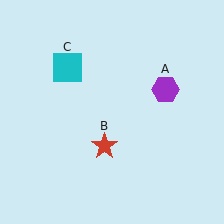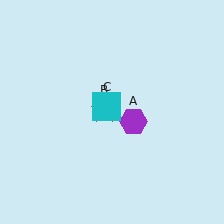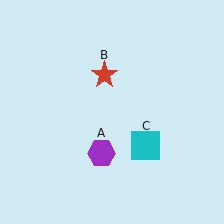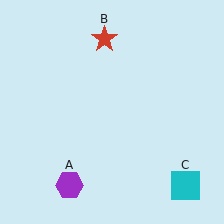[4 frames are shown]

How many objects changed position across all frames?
3 objects changed position: purple hexagon (object A), red star (object B), cyan square (object C).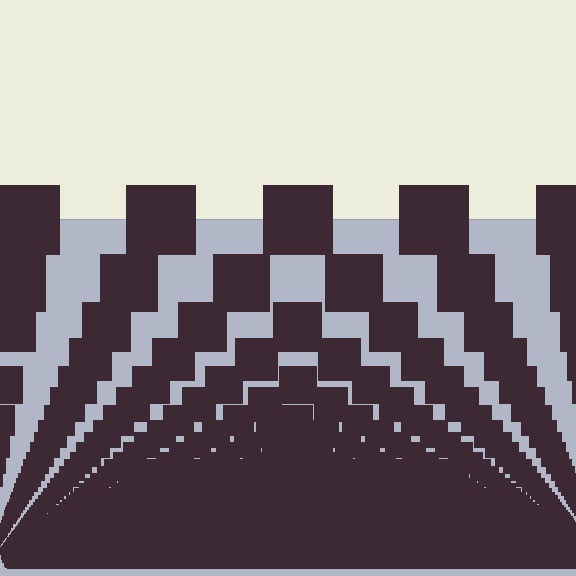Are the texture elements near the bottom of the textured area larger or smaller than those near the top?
Smaller. The gradient is inverted — elements near the bottom are smaller and denser.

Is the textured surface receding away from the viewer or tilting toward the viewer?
The surface appears to tilt toward the viewer. Texture elements get larger and sparser toward the top.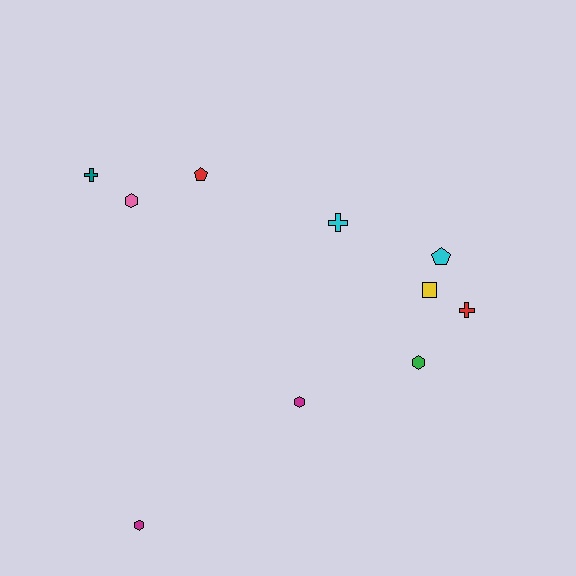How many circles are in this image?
There are no circles.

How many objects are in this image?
There are 10 objects.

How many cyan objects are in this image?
There are 2 cyan objects.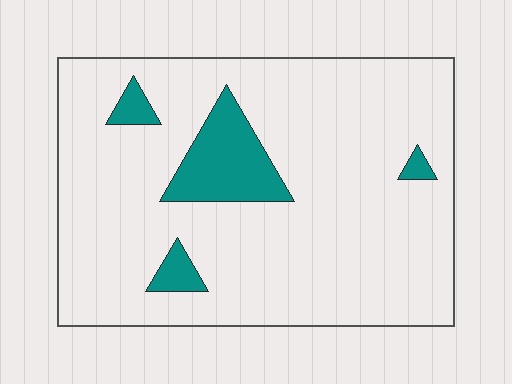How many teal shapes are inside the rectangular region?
4.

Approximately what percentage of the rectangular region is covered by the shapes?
Approximately 10%.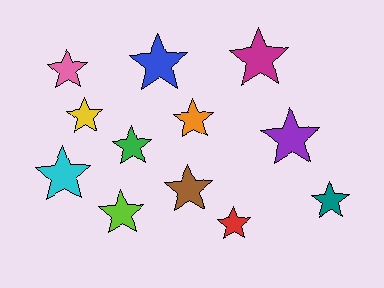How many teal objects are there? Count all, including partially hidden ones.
There is 1 teal object.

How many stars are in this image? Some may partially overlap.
There are 12 stars.